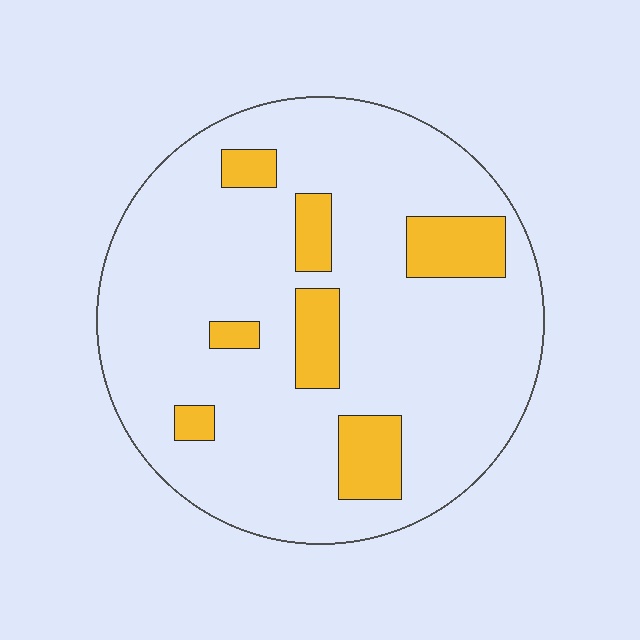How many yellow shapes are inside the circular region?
7.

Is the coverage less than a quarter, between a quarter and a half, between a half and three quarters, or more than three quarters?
Less than a quarter.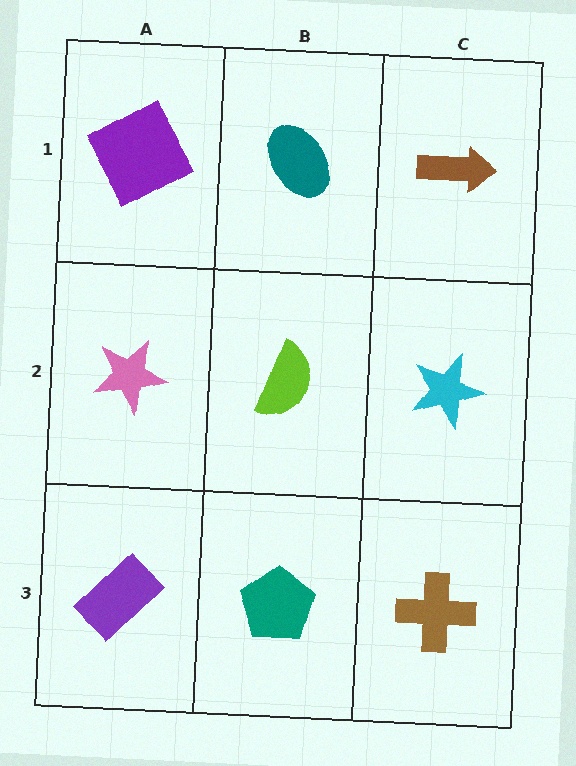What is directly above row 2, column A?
A purple square.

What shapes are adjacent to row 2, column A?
A purple square (row 1, column A), a purple rectangle (row 3, column A), a lime semicircle (row 2, column B).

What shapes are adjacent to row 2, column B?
A teal ellipse (row 1, column B), a teal pentagon (row 3, column B), a pink star (row 2, column A), a cyan star (row 2, column C).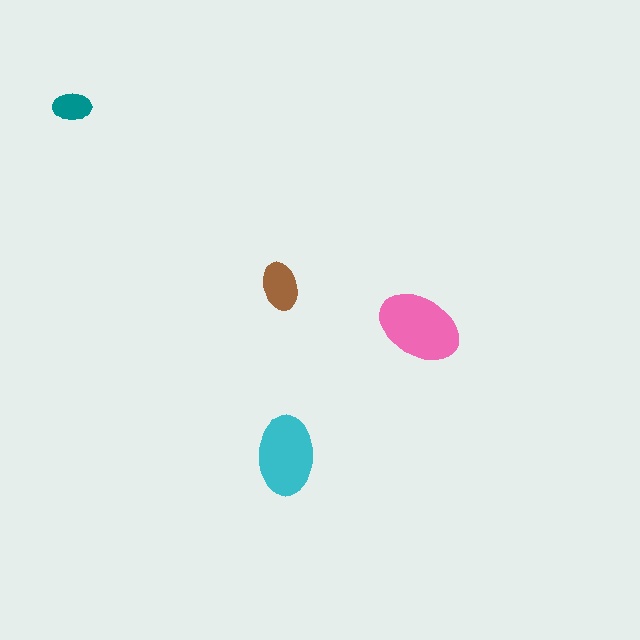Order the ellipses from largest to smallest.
the pink one, the cyan one, the brown one, the teal one.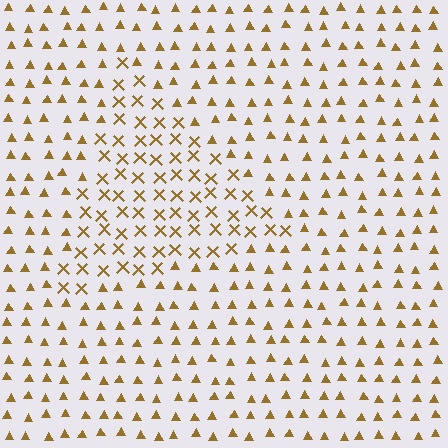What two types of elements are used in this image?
The image uses X marks inside the triangle region and triangles outside it.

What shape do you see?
I see a triangle.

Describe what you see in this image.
The image is filled with small brown elements arranged in a uniform grid. A triangle-shaped region contains X marks, while the surrounding area contains triangles. The boundary is defined purely by the change in element shape.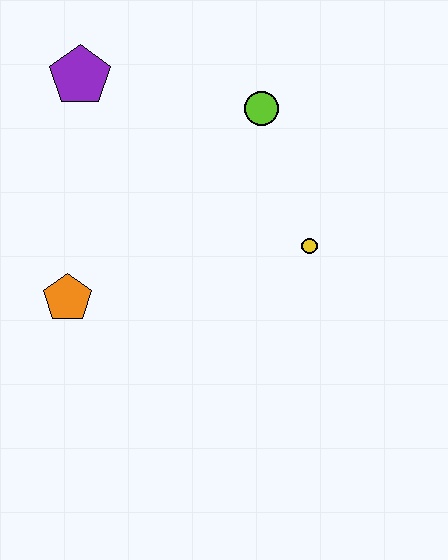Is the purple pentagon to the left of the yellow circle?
Yes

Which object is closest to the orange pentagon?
The purple pentagon is closest to the orange pentagon.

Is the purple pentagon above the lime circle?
Yes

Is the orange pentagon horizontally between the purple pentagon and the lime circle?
No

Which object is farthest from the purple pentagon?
The yellow circle is farthest from the purple pentagon.